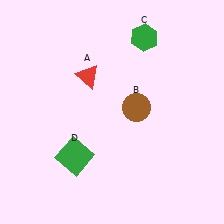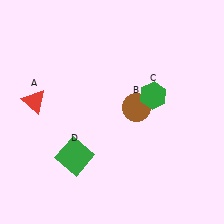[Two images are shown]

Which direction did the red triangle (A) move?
The red triangle (A) moved left.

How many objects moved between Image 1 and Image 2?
2 objects moved between the two images.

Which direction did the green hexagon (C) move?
The green hexagon (C) moved down.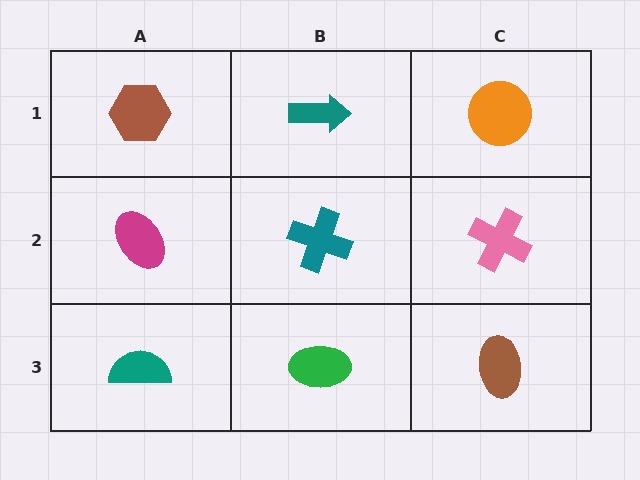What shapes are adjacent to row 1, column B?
A teal cross (row 2, column B), a brown hexagon (row 1, column A), an orange circle (row 1, column C).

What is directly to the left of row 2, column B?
A magenta ellipse.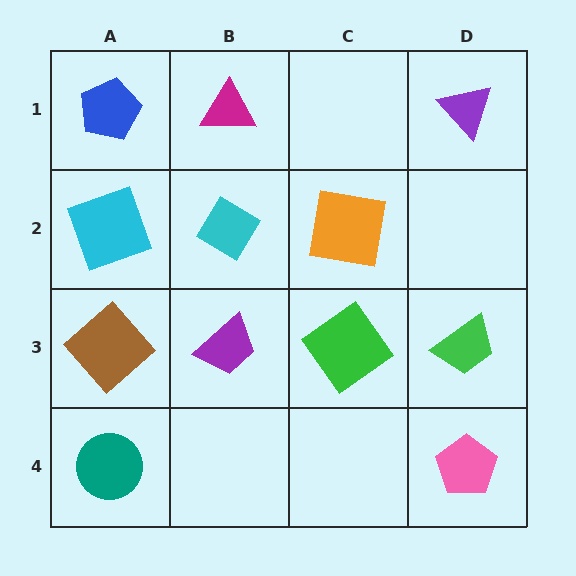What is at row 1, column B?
A magenta triangle.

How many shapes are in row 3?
4 shapes.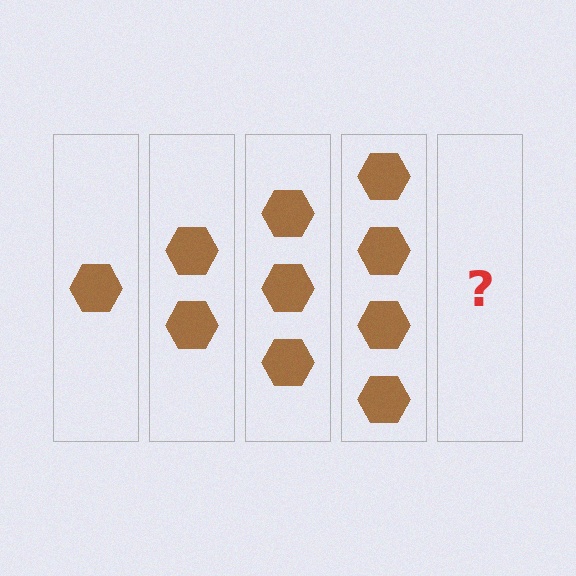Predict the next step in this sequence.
The next step is 5 hexagons.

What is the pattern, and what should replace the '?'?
The pattern is that each step adds one more hexagon. The '?' should be 5 hexagons.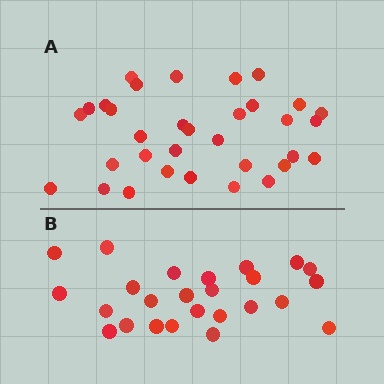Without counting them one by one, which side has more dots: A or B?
Region A (the top region) has more dots.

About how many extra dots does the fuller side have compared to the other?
Region A has roughly 8 or so more dots than region B.